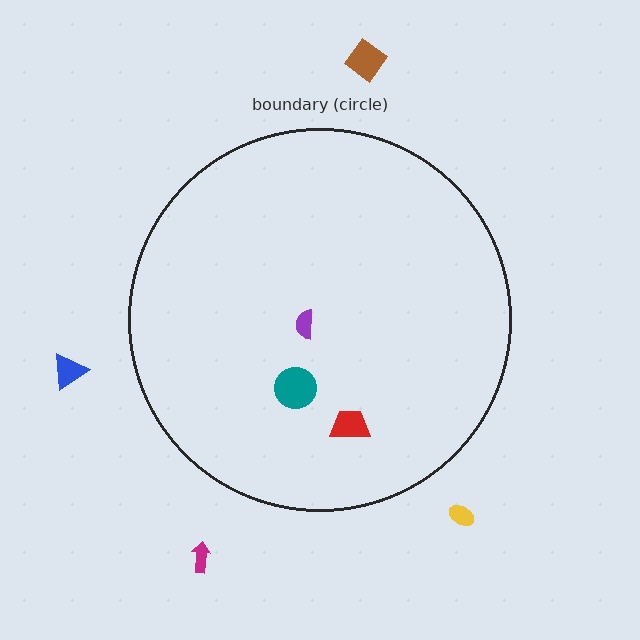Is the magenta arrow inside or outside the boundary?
Outside.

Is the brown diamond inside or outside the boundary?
Outside.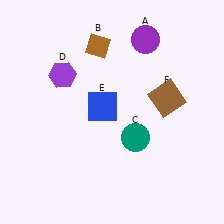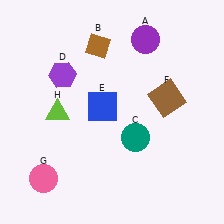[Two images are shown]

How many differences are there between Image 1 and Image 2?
There are 2 differences between the two images.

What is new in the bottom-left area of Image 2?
A lime triangle (H) was added in the bottom-left area of Image 2.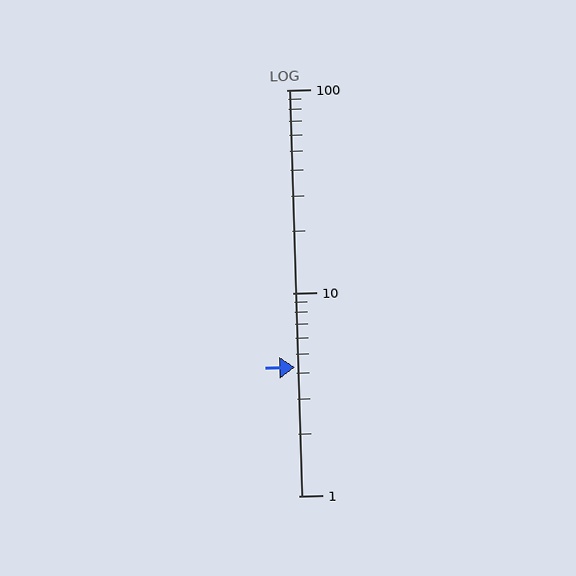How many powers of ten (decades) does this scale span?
The scale spans 2 decades, from 1 to 100.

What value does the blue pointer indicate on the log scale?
The pointer indicates approximately 4.3.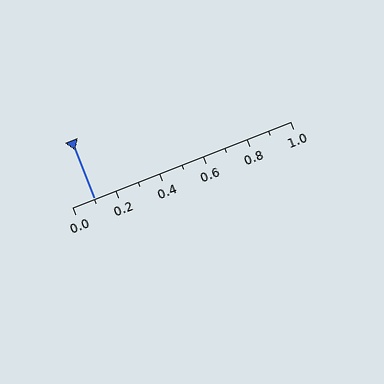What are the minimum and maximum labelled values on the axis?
The axis runs from 0.0 to 1.0.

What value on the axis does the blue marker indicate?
The marker indicates approximately 0.1.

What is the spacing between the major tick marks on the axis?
The major ticks are spaced 0.2 apart.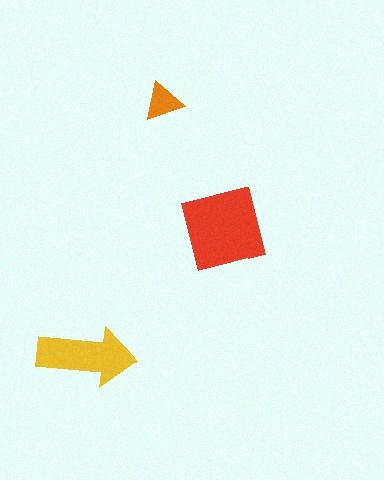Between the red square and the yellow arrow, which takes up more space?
The red square.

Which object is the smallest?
The orange triangle.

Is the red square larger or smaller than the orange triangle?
Larger.